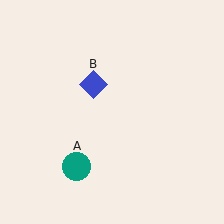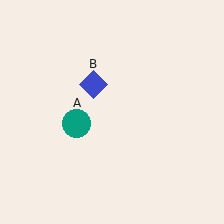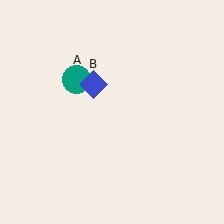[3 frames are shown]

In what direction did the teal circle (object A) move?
The teal circle (object A) moved up.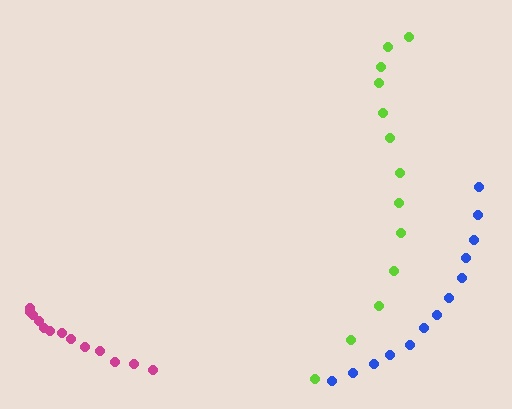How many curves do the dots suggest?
There are 3 distinct paths.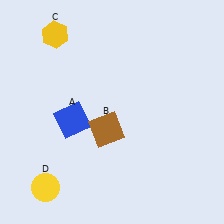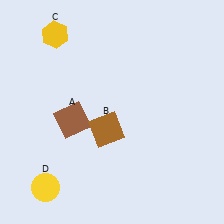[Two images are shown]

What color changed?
The square (A) changed from blue in Image 1 to brown in Image 2.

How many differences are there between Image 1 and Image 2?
There is 1 difference between the two images.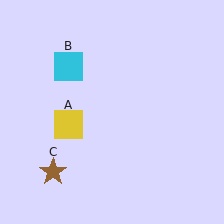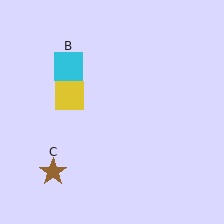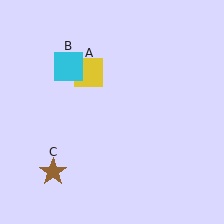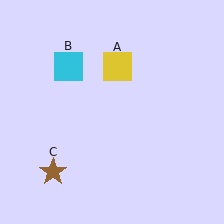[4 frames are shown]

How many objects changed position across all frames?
1 object changed position: yellow square (object A).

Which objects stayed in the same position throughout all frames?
Cyan square (object B) and brown star (object C) remained stationary.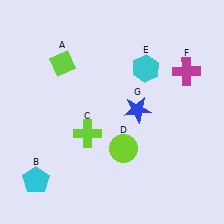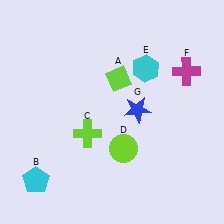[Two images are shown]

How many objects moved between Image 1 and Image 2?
1 object moved between the two images.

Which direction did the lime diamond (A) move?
The lime diamond (A) moved right.